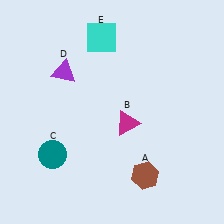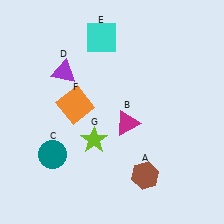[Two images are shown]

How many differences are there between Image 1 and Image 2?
There are 2 differences between the two images.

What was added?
An orange square (F), a lime star (G) were added in Image 2.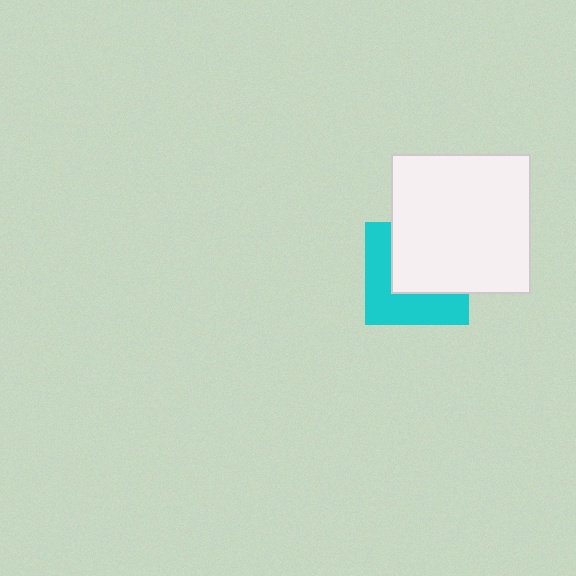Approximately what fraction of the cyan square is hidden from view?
Roughly 52% of the cyan square is hidden behind the white square.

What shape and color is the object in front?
The object in front is a white square.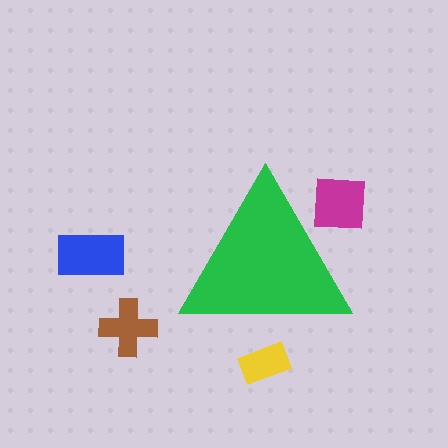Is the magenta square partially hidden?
Yes, the magenta square is partially hidden behind the green triangle.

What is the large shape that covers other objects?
A green triangle.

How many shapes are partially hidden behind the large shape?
2 shapes are partially hidden.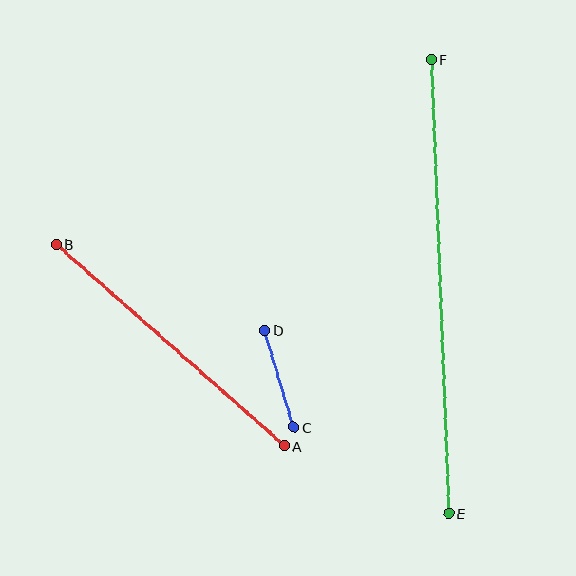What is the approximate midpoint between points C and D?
The midpoint is at approximately (279, 379) pixels.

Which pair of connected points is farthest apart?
Points E and F are farthest apart.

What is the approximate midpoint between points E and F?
The midpoint is at approximately (440, 287) pixels.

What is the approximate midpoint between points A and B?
The midpoint is at approximately (170, 345) pixels.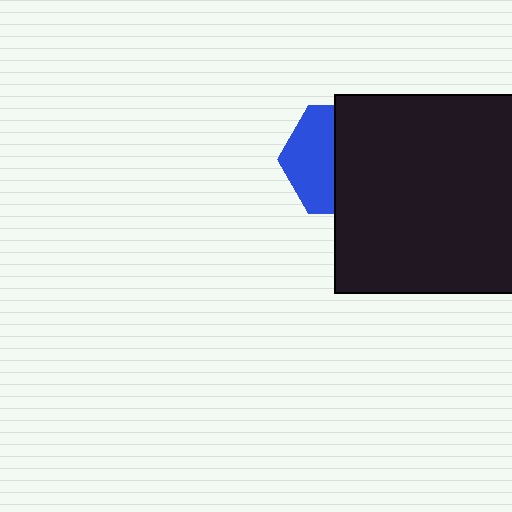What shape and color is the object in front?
The object in front is a black square.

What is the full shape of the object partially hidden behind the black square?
The partially hidden object is a blue hexagon.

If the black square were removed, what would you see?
You would see the complete blue hexagon.